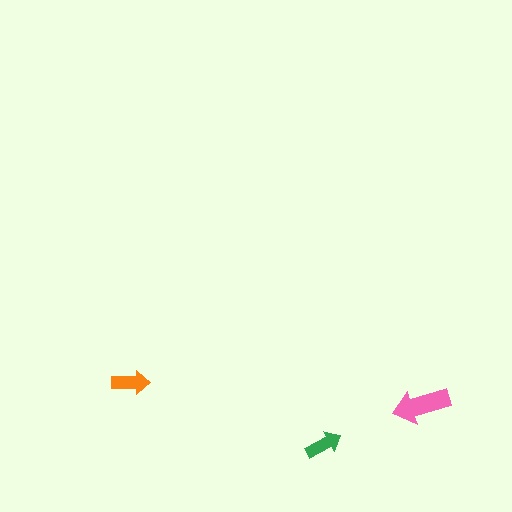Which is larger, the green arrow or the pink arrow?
The pink one.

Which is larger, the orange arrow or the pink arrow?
The pink one.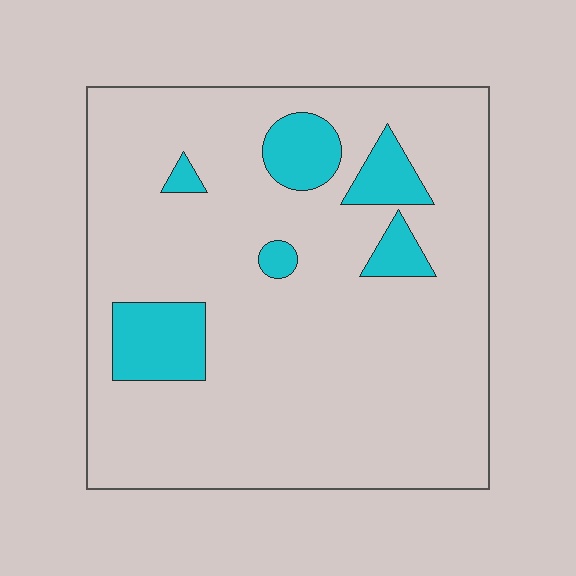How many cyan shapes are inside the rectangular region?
6.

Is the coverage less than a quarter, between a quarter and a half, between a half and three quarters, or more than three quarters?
Less than a quarter.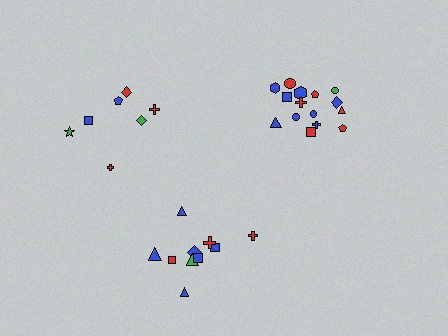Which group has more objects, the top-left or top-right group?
The top-right group.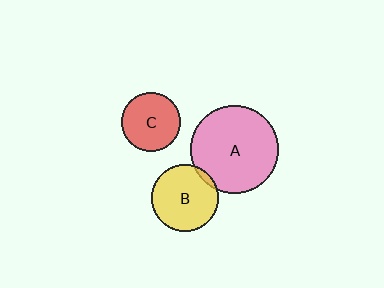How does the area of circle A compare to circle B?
Approximately 1.7 times.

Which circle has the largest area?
Circle A (pink).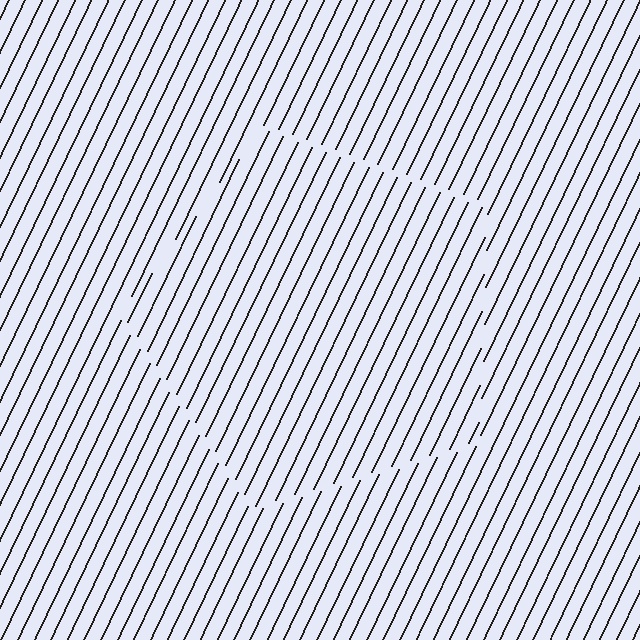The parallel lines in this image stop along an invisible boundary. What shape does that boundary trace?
An illusory pentagon. The interior of the shape contains the same grating, shifted by half a period — the contour is defined by the phase discontinuity where line-ends from the inner and outer gratings abut.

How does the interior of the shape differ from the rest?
The interior of the shape contains the same grating, shifted by half a period — the contour is defined by the phase discontinuity where line-ends from the inner and outer gratings abut.